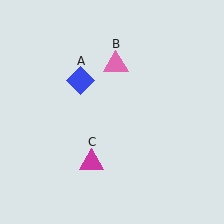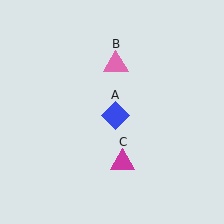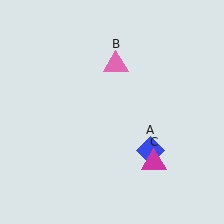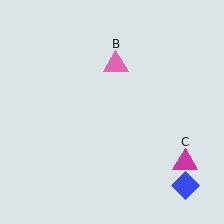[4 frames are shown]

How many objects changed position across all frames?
2 objects changed position: blue diamond (object A), magenta triangle (object C).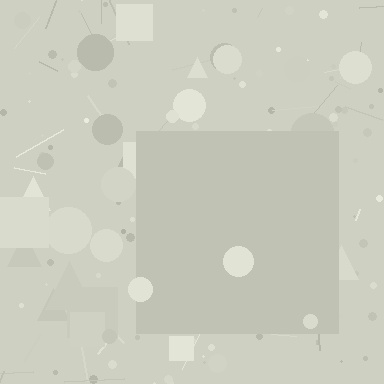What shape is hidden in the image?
A square is hidden in the image.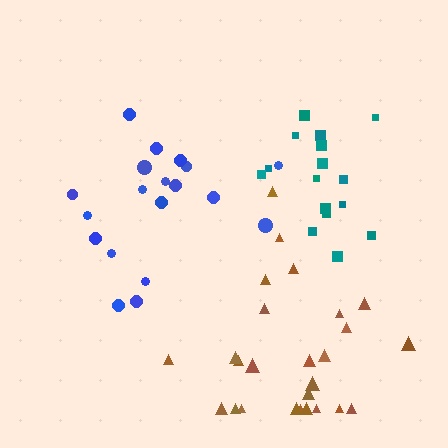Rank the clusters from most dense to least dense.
teal, blue, brown.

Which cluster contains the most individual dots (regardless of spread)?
Brown (26).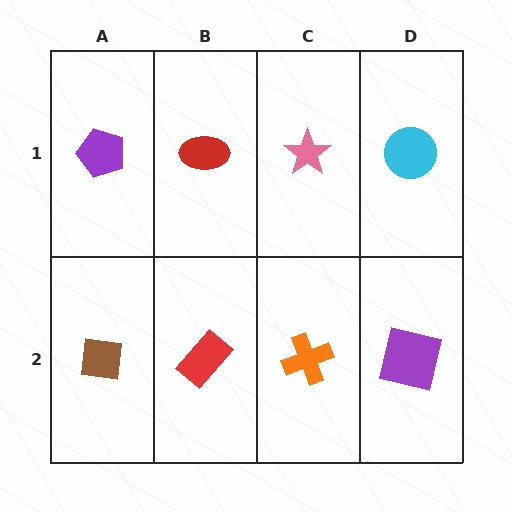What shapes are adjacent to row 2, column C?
A pink star (row 1, column C), a red rectangle (row 2, column B), a purple square (row 2, column D).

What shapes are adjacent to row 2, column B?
A red ellipse (row 1, column B), a brown square (row 2, column A), an orange cross (row 2, column C).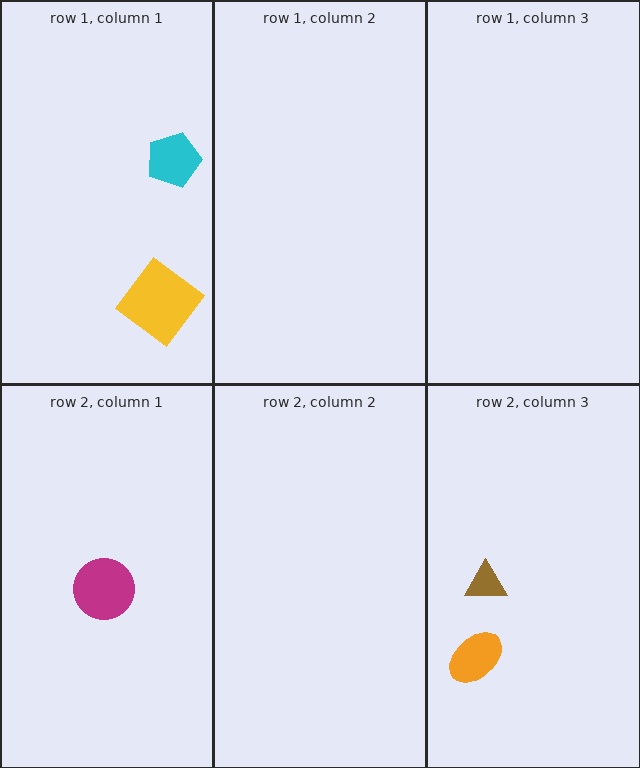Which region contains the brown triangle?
The row 2, column 3 region.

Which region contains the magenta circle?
The row 2, column 1 region.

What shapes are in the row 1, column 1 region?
The cyan pentagon, the yellow diamond.